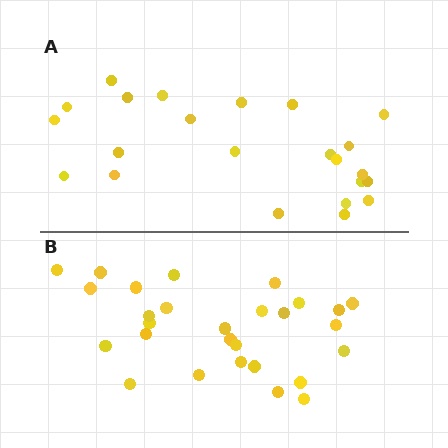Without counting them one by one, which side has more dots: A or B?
Region B (the bottom region) has more dots.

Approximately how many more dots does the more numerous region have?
Region B has about 5 more dots than region A.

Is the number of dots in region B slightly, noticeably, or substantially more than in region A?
Region B has only slightly more — the two regions are fairly close. The ratio is roughly 1.2 to 1.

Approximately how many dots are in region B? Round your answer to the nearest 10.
About 30 dots. (The exact count is 28, which rounds to 30.)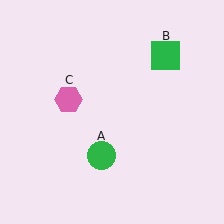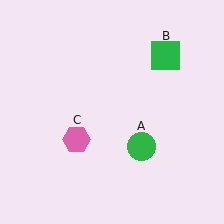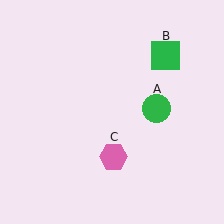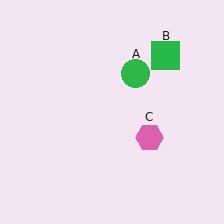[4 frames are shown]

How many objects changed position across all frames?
2 objects changed position: green circle (object A), pink hexagon (object C).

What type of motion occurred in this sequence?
The green circle (object A), pink hexagon (object C) rotated counterclockwise around the center of the scene.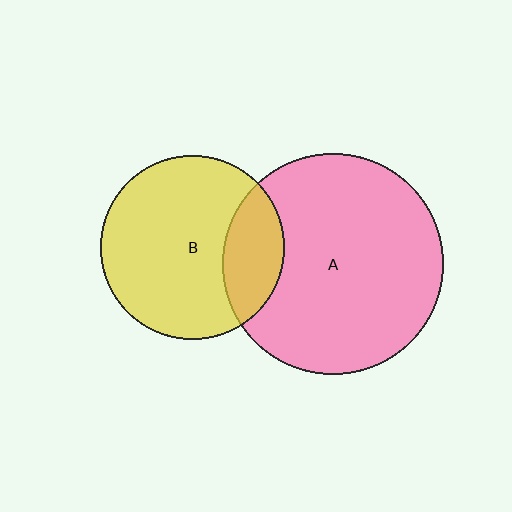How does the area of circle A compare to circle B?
Approximately 1.4 times.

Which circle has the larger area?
Circle A (pink).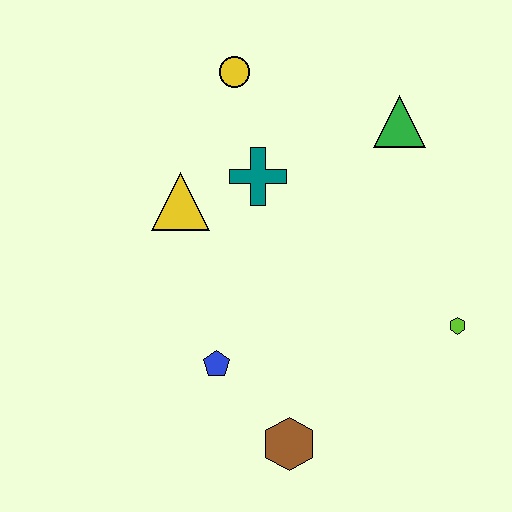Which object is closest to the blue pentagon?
The brown hexagon is closest to the blue pentagon.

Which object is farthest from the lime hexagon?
The yellow circle is farthest from the lime hexagon.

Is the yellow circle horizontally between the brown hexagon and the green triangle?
No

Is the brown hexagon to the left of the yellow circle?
No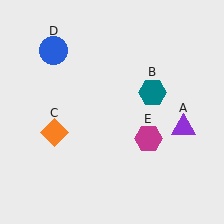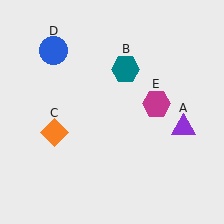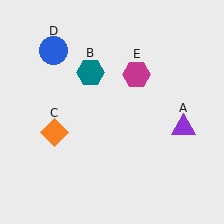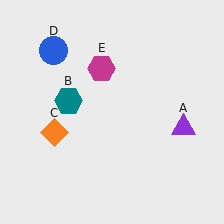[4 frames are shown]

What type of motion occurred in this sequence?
The teal hexagon (object B), magenta hexagon (object E) rotated counterclockwise around the center of the scene.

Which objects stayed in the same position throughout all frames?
Purple triangle (object A) and orange diamond (object C) and blue circle (object D) remained stationary.